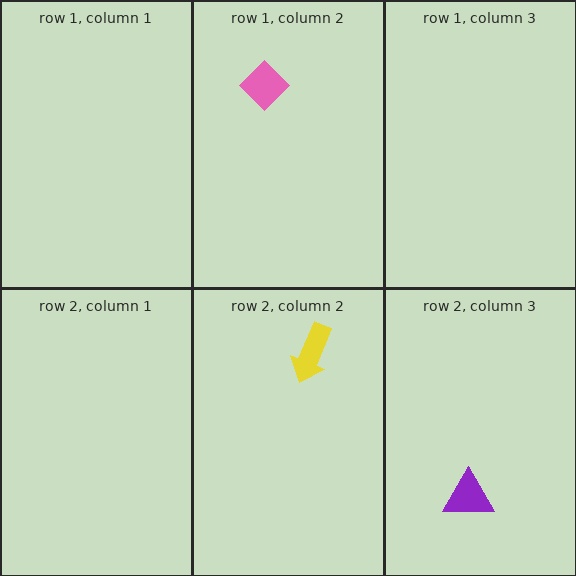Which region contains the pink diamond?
The row 1, column 2 region.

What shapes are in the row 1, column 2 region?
The pink diamond.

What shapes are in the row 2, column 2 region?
The yellow arrow.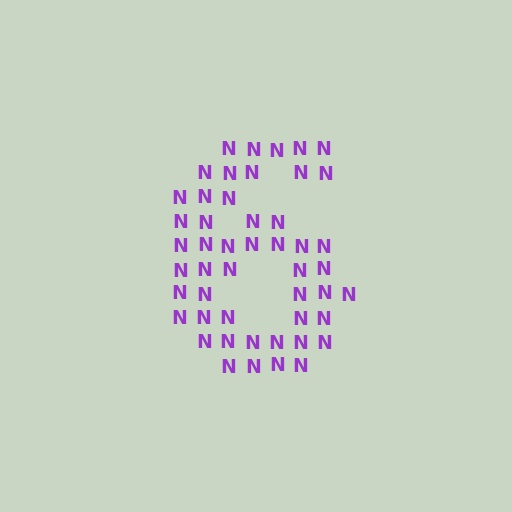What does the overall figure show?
The overall figure shows the digit 6.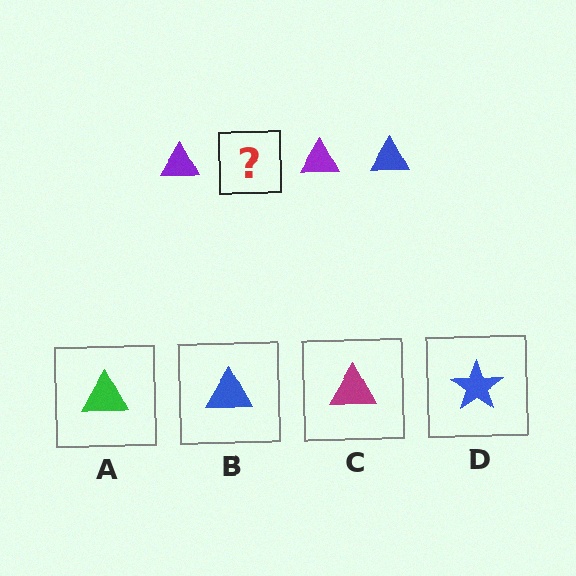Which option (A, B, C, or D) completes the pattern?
B.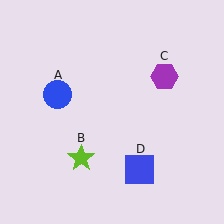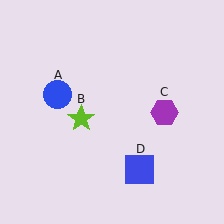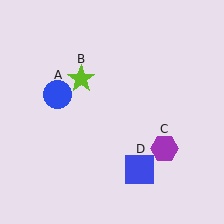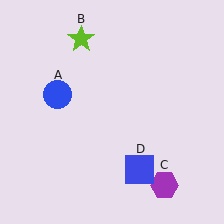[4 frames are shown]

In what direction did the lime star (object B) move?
The lime star (object B) moved up.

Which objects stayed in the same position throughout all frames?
Blue circle (object A) and blue square (object D) remained stationary.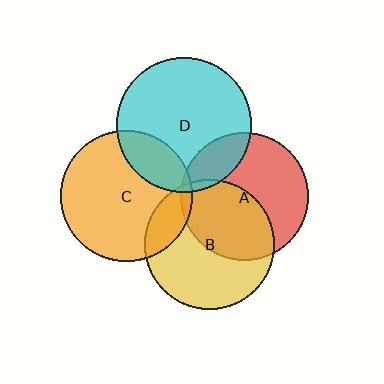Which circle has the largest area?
Circle D (cyan).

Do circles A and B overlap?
Yes.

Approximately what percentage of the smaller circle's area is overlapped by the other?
Approximately 45%.